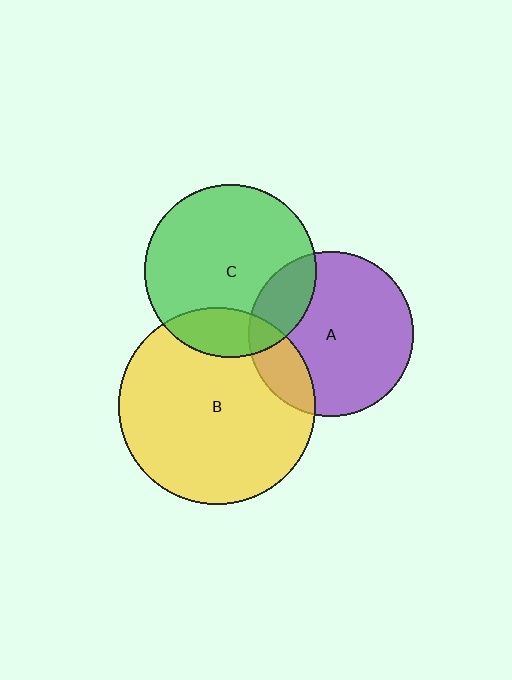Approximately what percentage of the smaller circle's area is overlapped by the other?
Approximately 15%.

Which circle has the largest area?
Circle B (yellow).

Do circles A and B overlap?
Yes.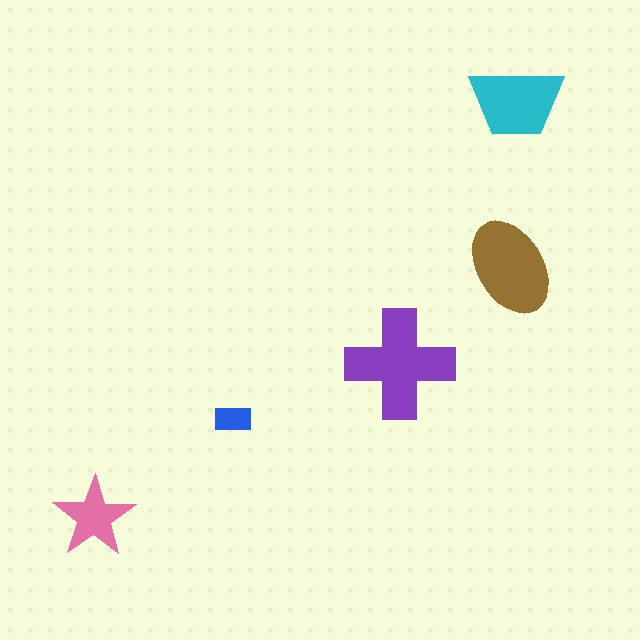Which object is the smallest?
The blue rectangle.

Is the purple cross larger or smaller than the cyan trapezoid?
Larger.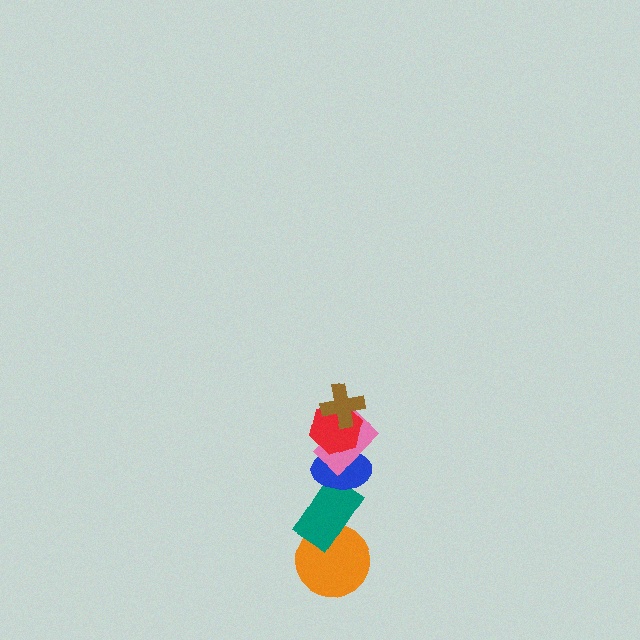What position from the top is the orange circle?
The orange circle is 6th from the top.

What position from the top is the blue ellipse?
The blue ellipse is 4th from the top.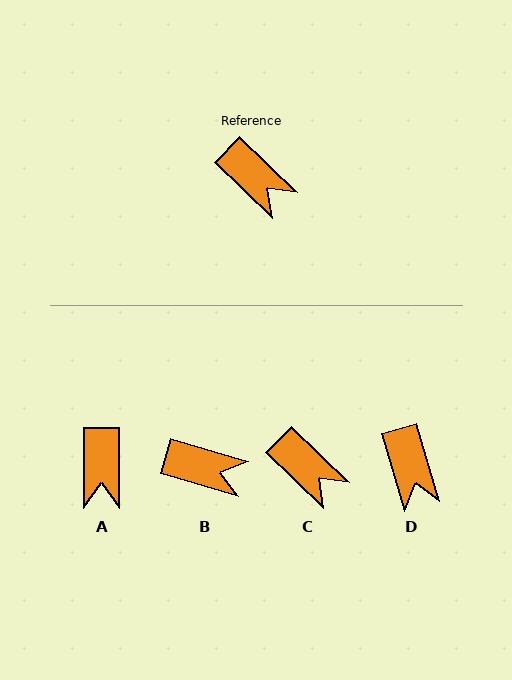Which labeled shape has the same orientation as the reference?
C.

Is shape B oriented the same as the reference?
No, it is off by about 27 degrees.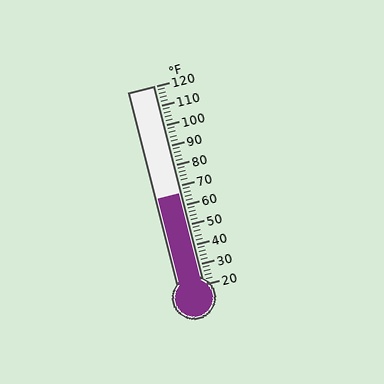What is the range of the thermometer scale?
The thermometer scale ranges from 20°F to 120°F.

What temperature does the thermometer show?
The thermometer shows approximately 66°F.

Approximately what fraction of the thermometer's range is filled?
The thermometer is filled to approximately 45% of its range.